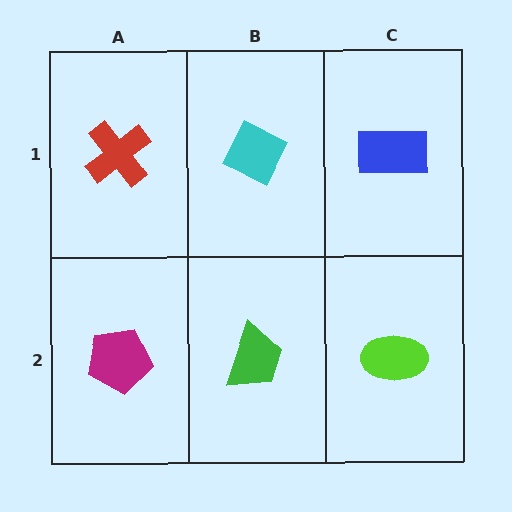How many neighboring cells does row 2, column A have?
2.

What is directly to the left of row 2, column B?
A magenta pentagon.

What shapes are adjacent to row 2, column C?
A blue rectangle (row 1, column C), a green trapezoid (row 2, column B).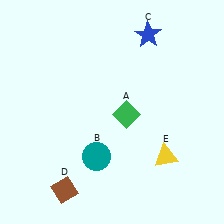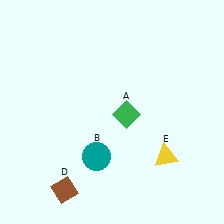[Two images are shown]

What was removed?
The blue star (C) was removed in Image 2.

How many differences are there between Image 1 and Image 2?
There is 1 difference between the two images.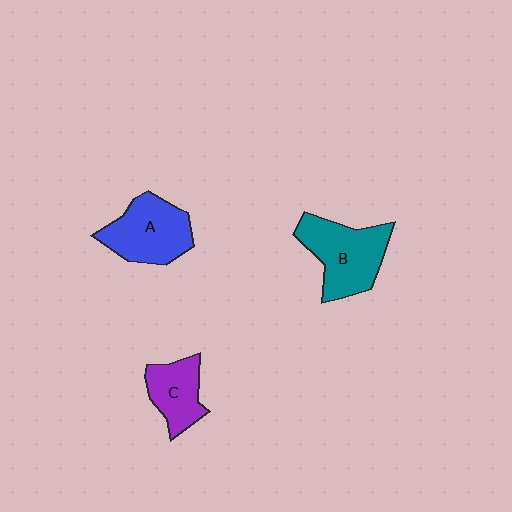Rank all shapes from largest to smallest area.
From largest to smallest: B (teal), A (blue), C (purple).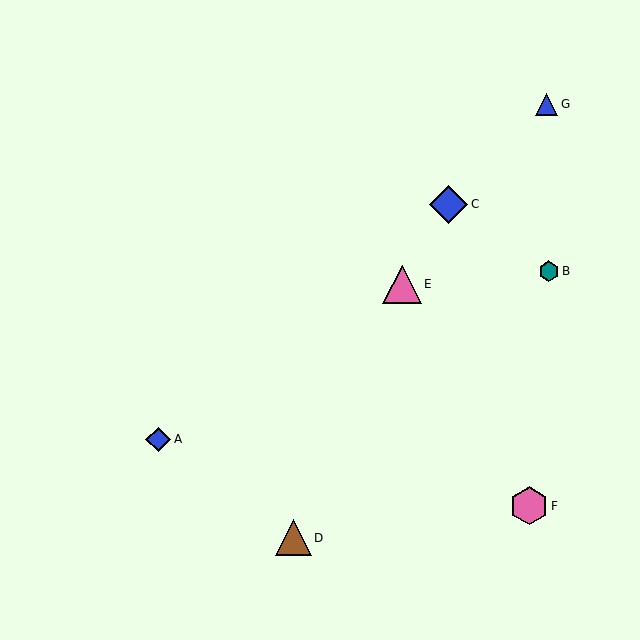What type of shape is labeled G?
Shape G is a blue triangle.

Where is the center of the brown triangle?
The center of the brown triangle is at (293, 538).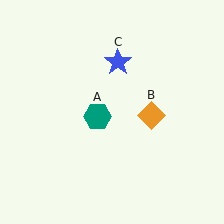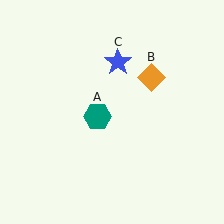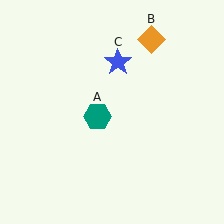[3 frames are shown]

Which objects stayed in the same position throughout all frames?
Teal hexagon (object A) and blue star (object C) remained stationary.